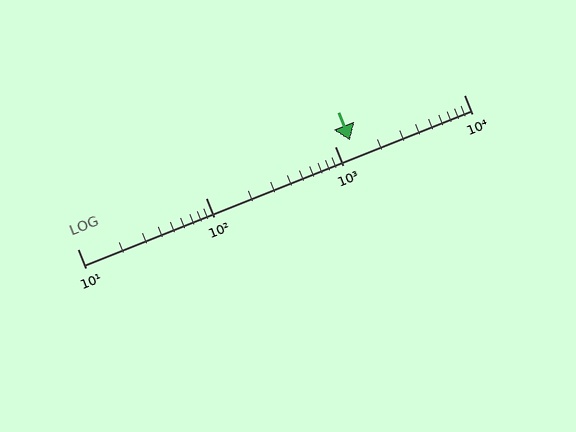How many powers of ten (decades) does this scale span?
The scale spans 3 decades, from 10 to 10000.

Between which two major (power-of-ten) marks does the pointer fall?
The pointer is between 1000 and 10000.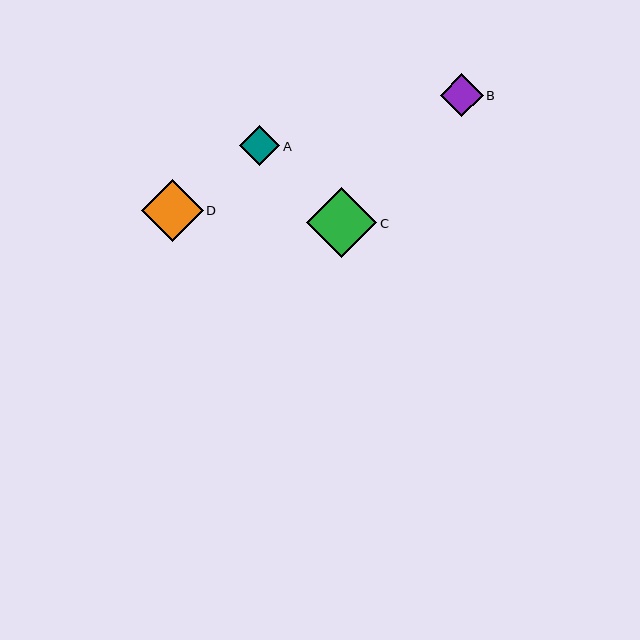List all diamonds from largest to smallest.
From largest to smallest: C, D, B, A.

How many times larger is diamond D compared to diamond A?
Diamond D is approximately 1.5 times the size of diamond A.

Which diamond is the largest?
Diamond C is the largest with a size of approximately 70 pixels.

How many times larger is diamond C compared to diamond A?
Diamond C is approximately 1.7 times the size of diamond A.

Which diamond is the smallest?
Diamond A is the smallest with a size of approximately 40 pixels.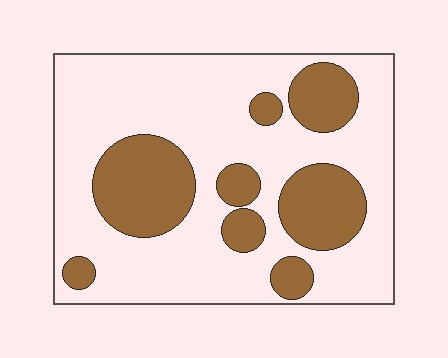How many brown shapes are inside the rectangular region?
8.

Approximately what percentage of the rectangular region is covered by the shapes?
Approximately 30%.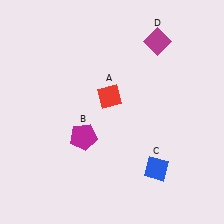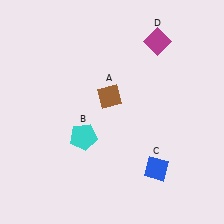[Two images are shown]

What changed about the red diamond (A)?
In Image 1, A is red. In Image 2, it changed to brown.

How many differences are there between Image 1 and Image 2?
There are 2 differences between the two images.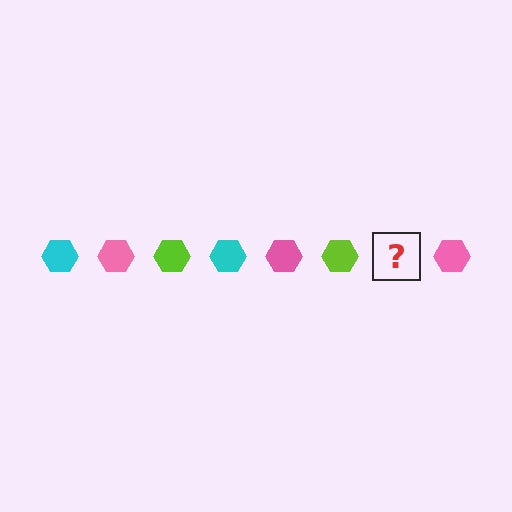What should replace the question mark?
The question mark should be replaced with a cyan hexagon.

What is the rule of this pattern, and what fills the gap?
The rule is that the pattern cycles through cyan, pink, lime hexagons. The gap should be filled with a cyan hexagon.